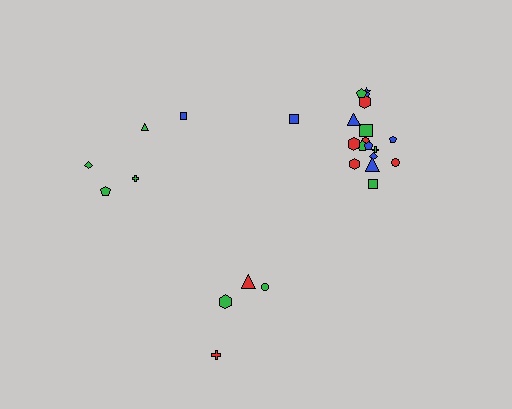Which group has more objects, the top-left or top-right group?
The top-right group.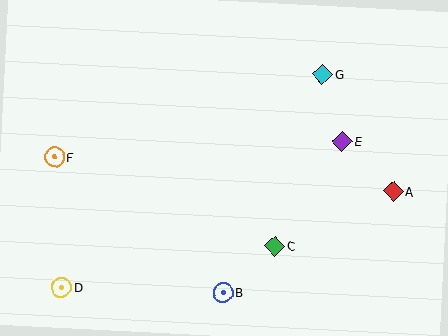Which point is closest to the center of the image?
Point C at (275, 246) is closest to the center.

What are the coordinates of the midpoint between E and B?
The midpoint between E and B is at (283, 217).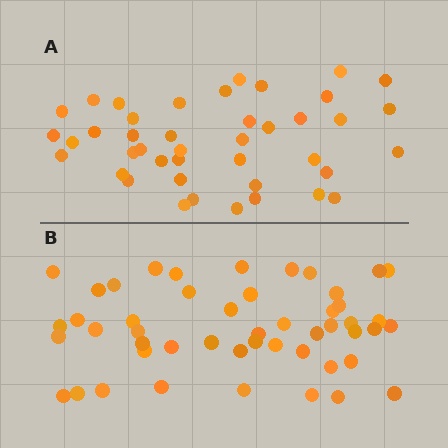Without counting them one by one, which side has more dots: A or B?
Region B (the bottom region) has more dots.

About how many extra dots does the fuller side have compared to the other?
Region B has roughly 8 or so more dots than region A.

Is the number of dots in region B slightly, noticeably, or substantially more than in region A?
Region B has only slightly more — the two regions are fairly close. The ratio is roughly 1.2 to 1.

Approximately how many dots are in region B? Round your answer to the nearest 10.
About 50 dots. (The exact count is 49, which rounds to 50.)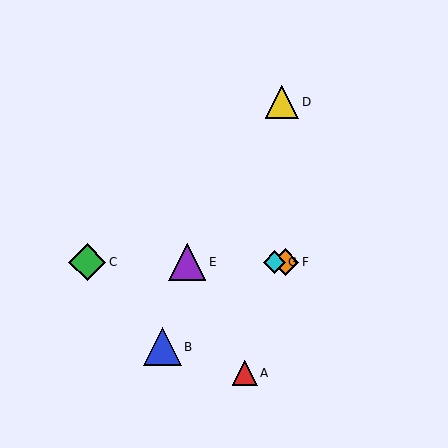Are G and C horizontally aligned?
Yes, both are at y≈262.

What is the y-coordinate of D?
Object D is at y≈102.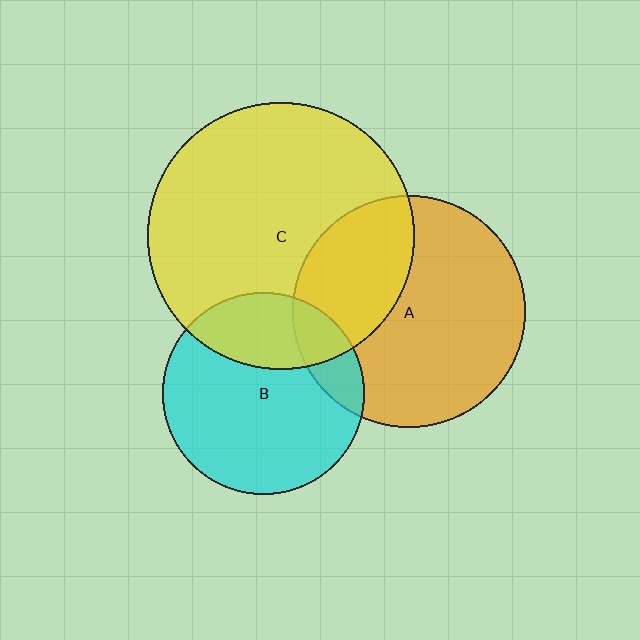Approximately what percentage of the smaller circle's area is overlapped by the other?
Approximately 30%.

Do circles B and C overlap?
Yes.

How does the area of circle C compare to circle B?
Approximately 1.7 times.